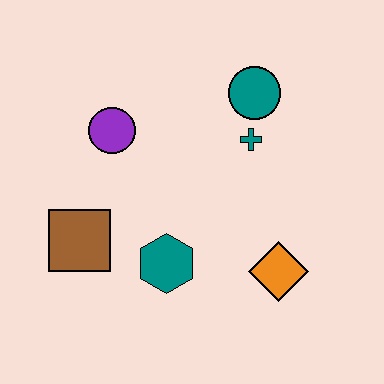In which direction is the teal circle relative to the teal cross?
The teal circle is above the teal cross.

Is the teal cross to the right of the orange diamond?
No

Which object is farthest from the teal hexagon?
The teal circle is farthest from the teal hexagon.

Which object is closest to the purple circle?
The brown square is closest to the purple circle.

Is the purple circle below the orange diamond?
No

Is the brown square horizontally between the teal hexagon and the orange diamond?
No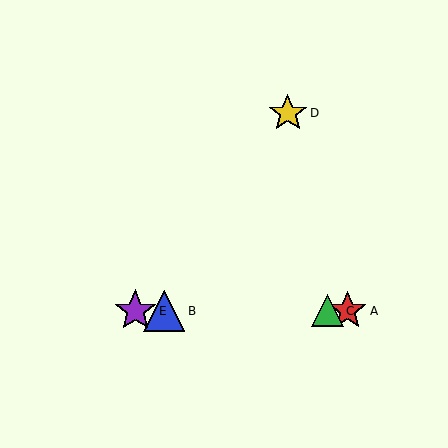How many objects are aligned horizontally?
4 objects (A, B, C, E) are aligned horizontally.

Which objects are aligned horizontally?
Objects A, B, C, E are aligned horizontally.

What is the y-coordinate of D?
Object D is at y≈113.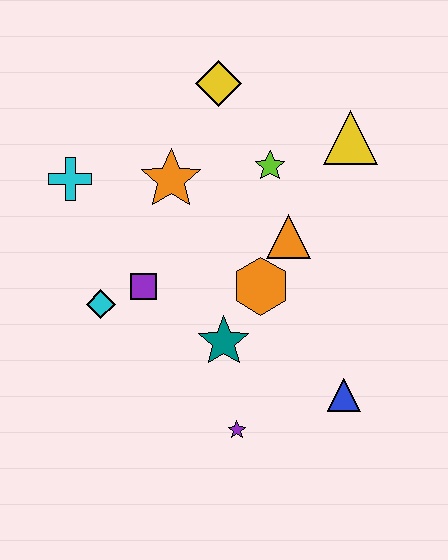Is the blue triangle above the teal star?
No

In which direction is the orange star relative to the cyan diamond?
The orange star is above the cyan diamond.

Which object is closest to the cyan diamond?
The purple square is closest to the cyan diamond.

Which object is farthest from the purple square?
The yellow triangle is farthest from the purple square.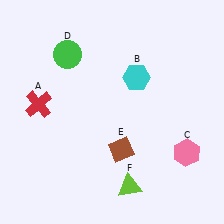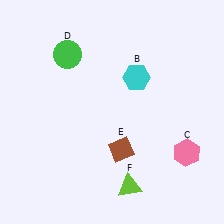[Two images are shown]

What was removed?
The red cross (A) was removed in Image 2.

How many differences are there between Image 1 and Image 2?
There is 1 difference between the two images.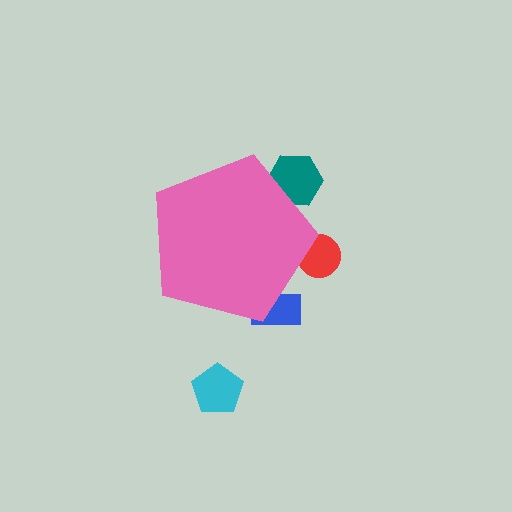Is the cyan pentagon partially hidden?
No, the cyan pentagon is fully visible.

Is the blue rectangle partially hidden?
Yes, the blue rectangle is partially hidden behind the pink pentagon.